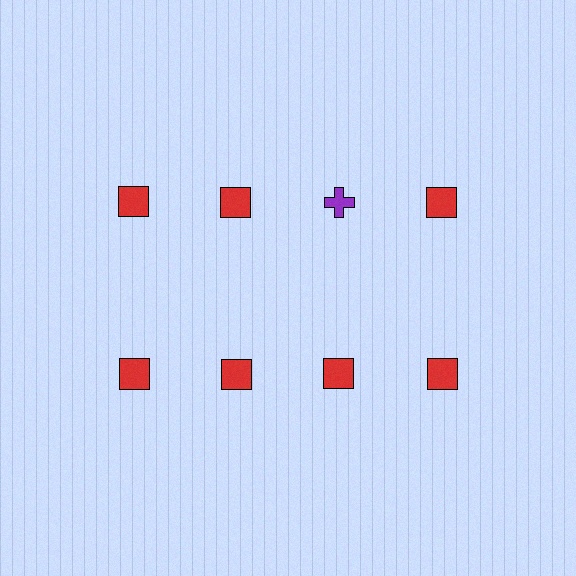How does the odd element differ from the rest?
It differs in both color (purple instead of red) and shape (cross instead of square).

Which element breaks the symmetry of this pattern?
The purple cross in the top row, center column breaks the symmetry. All other shapes are red squares.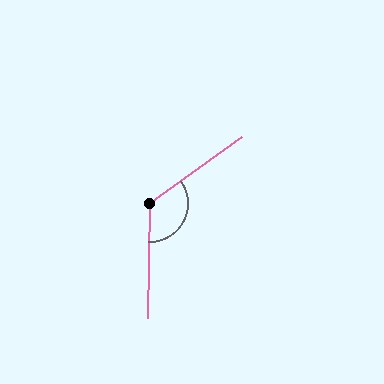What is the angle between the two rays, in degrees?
Approximately 127 degrees.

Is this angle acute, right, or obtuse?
It is obtuse.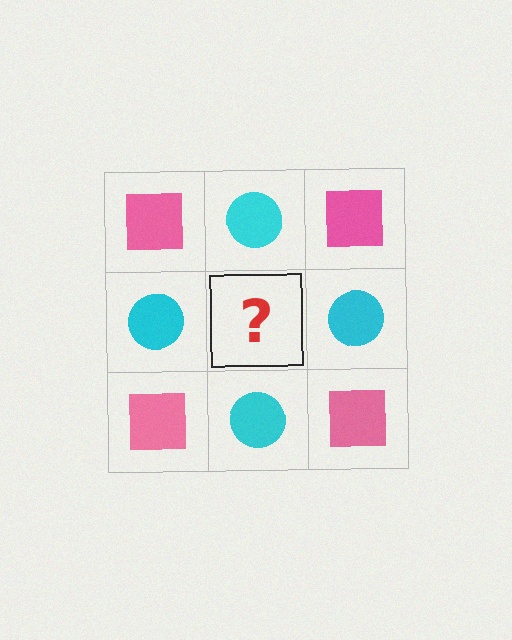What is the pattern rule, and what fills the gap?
The rule is that it alternates pink square and cyan circle in a checkerboard pattern. The gap should be filled with a pink square.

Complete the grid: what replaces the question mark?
The question mark should be replaced with a pink square.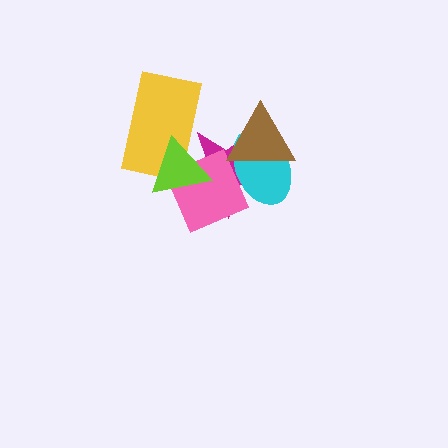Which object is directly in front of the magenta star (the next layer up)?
The cyan ellipse is directly in front of the magenta star.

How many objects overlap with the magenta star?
5 objects overlap with the magenta star.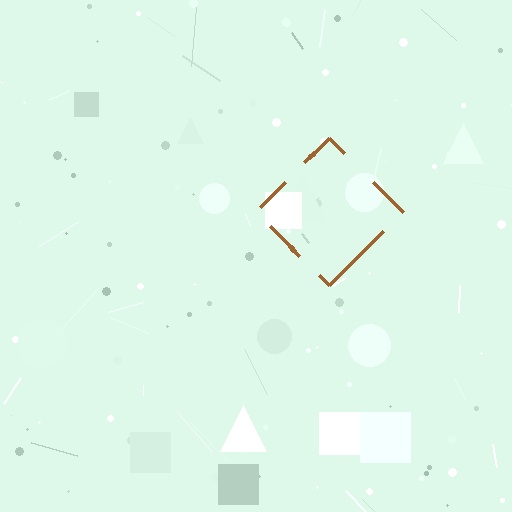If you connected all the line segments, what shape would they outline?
They would outline a diamond.